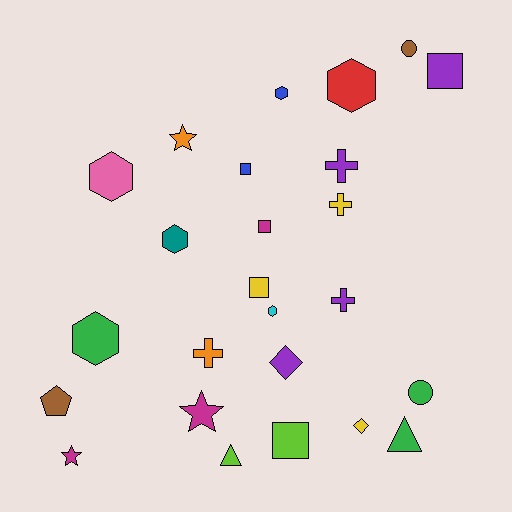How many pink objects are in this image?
There is 1 pink object.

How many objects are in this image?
There are 25 objects.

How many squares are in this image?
There are 5 squares.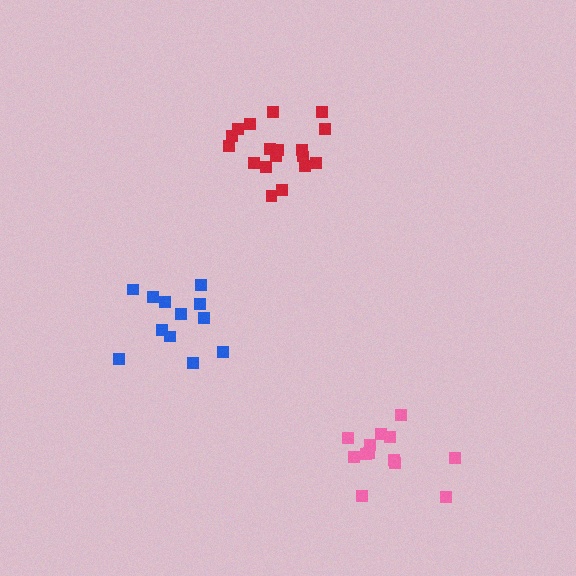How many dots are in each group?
Group 1: 13 dots, Group 2: 12 dots, Group 3: 18 dots (43 total).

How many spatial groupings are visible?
There are 3 spatial groupings.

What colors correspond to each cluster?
The clusters are colored: pink, blue, red.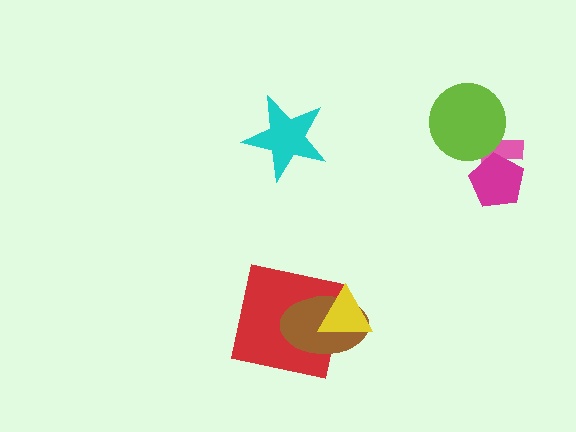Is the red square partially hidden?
Yes, it is partially covered by another shape.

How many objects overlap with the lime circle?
1 object overlaps with the lime circle.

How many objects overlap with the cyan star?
0 objects overlap with the cyan star.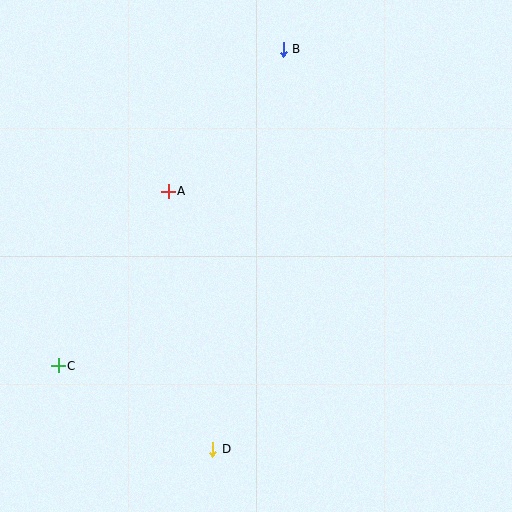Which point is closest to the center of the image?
Point A at (168, 191) is closest to the center.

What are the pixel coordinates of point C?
Point C is at (58, 366).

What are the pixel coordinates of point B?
Point B is at (283, 49).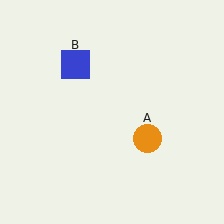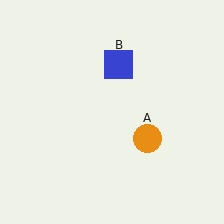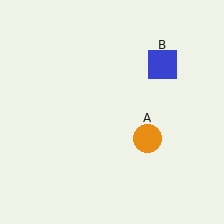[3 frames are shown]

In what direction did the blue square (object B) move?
The blue square (object B) moved right.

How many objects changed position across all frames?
1 object changed position: blue square (object B).